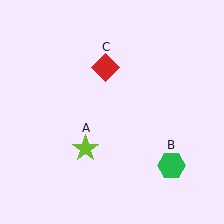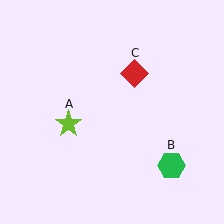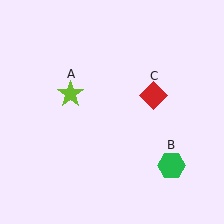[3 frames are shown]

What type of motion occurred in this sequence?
The lime star (object A), red diamond (object C) rotated clockwise around the center of the scene.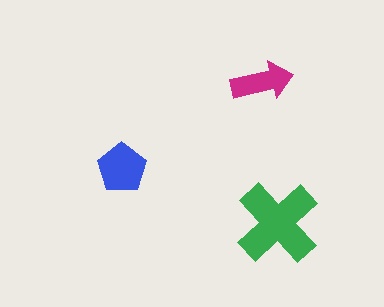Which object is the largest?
The green cross.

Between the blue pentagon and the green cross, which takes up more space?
The green cross.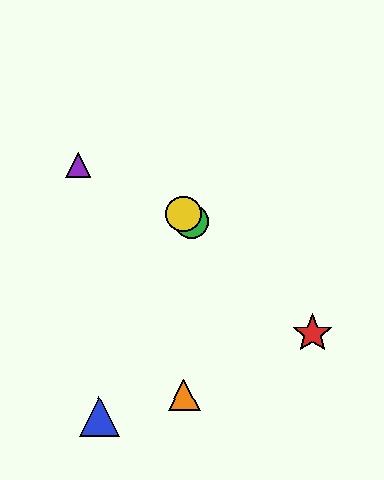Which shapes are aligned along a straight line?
The red star, the green circle, the yellow circle are aligned along a straight line.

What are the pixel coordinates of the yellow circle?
The yellow circle is at (183, 214).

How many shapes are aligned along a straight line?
3 shapes (the red star, the green circle, the yellow circle) are aligned along a straight line.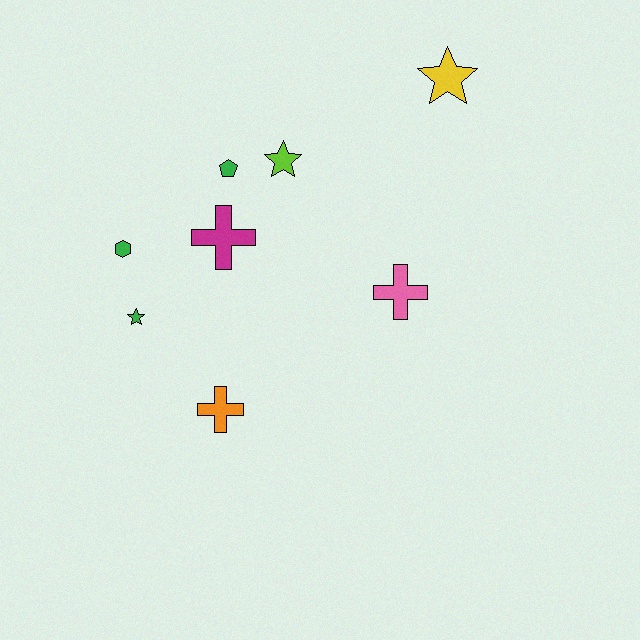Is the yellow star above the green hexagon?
Yes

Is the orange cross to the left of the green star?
No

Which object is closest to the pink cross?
The lime star is closest to the pink cross.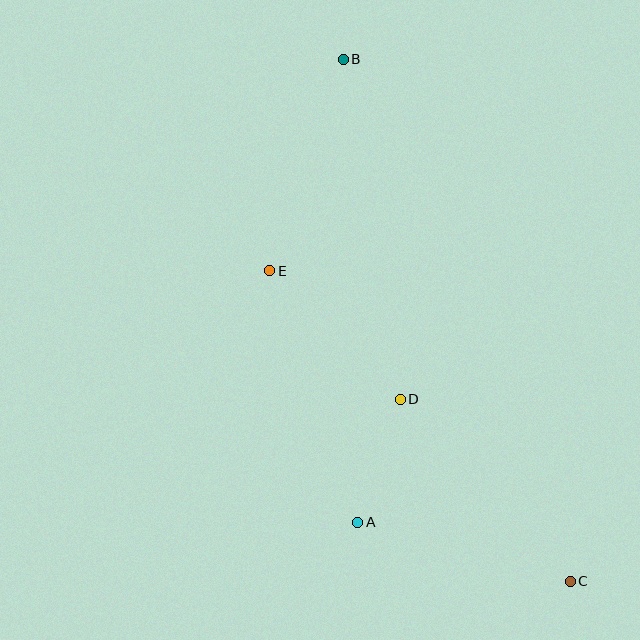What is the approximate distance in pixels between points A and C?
The distance between A and C is approximately 221 pixels.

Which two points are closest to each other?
Points A and D are closest to each other.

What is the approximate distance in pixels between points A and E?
The distance between A and E is approximately 266 pixels.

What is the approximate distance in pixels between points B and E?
The distance between B and E is approximately 224 pixels.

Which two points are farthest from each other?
Points B and C are farthest from each other.